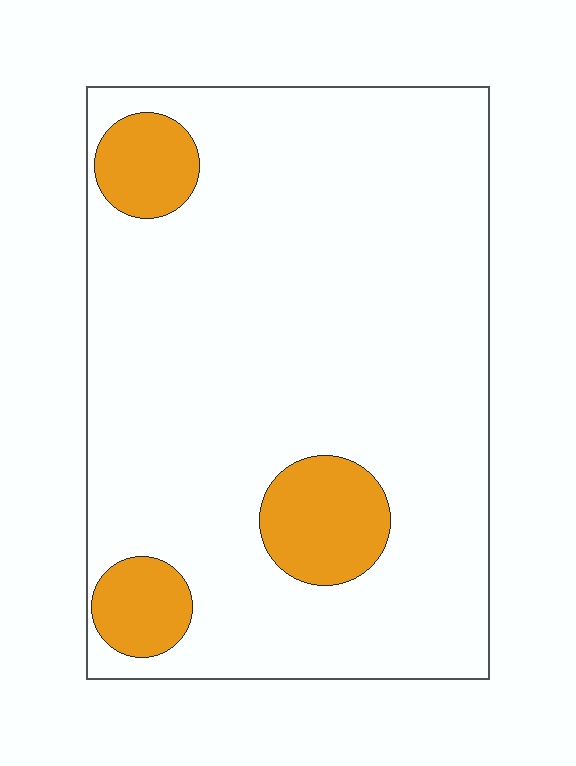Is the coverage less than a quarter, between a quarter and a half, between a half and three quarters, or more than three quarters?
Less than a quarter.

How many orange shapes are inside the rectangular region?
3.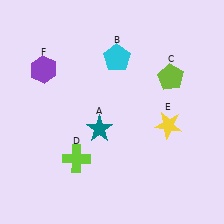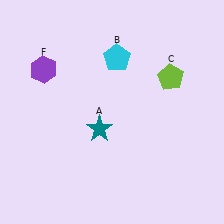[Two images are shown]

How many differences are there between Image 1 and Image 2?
There are 2 differences between the two images.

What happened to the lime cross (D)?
The lime cross (D) was removed in Image 2. It was in the bottom-left area of Image 1.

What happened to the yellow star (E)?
The yellow star (E) was removed in Image 2. It was in the bottom-right area of Image 1.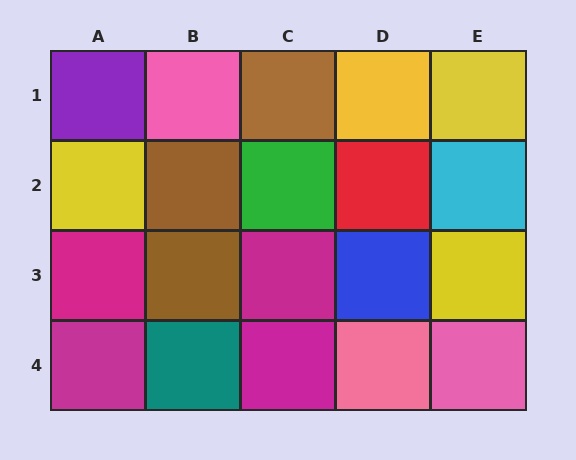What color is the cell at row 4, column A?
Magenta.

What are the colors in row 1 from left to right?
Purple, pink, brown, yellow, yellow.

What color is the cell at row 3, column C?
Magenta.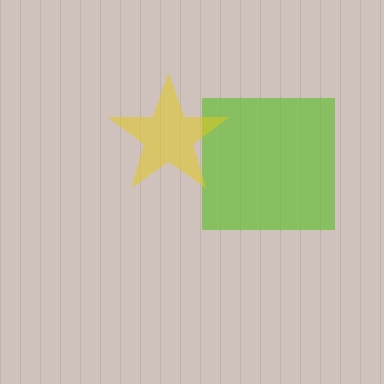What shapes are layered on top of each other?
The layered shapes are: a lime square, a yellow star.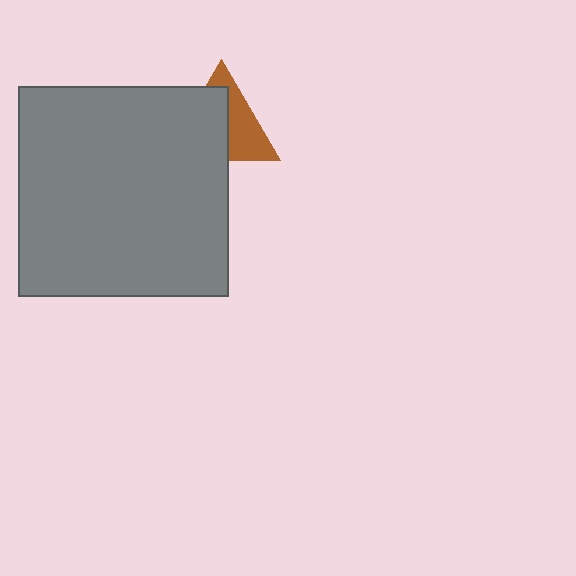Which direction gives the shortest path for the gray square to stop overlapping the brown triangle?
Moving toward the lower-left gives the shortest separation.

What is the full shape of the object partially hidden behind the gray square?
The partially hidden object is a brown triangle.